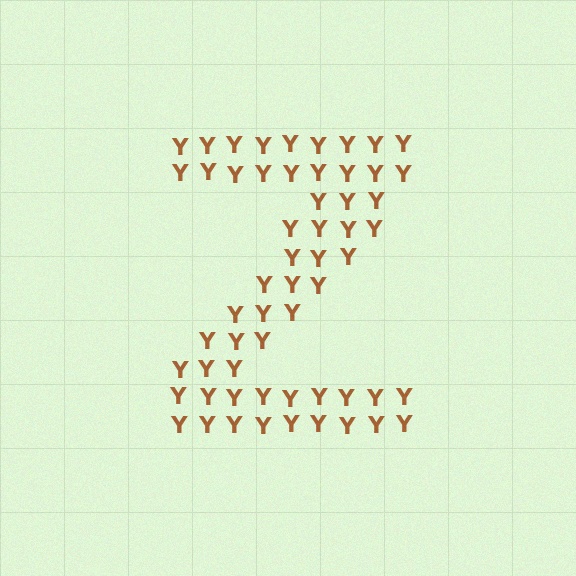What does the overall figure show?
The overall figure shows the letter Z.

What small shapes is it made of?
It is made of small letter Y's.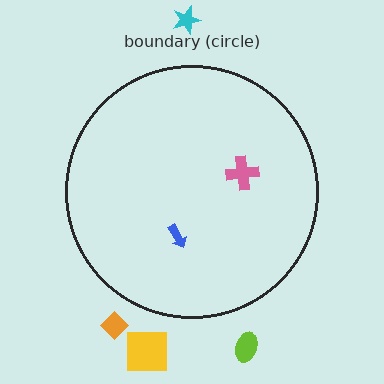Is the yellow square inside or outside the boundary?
Outside.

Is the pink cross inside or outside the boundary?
Inside.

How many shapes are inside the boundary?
2 inside, 4 outside.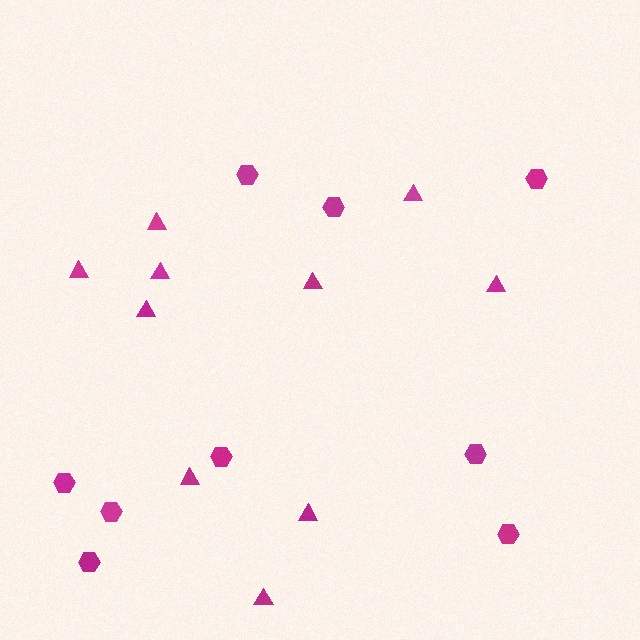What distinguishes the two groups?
There are 2 groups: one group of triangles (10) and one group of hexagons (9).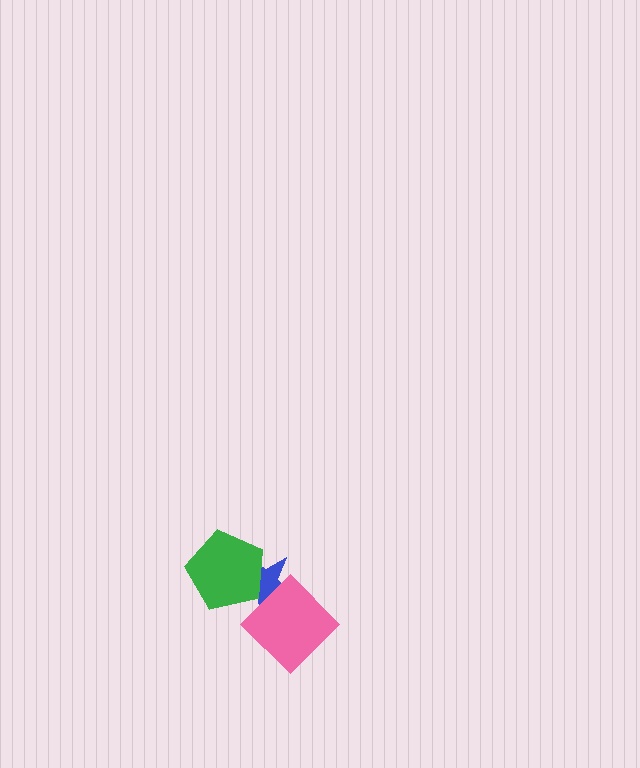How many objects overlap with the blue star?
2 objects overlap with the blue star.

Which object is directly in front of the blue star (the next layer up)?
The pink diamond is directly in front of the blue star.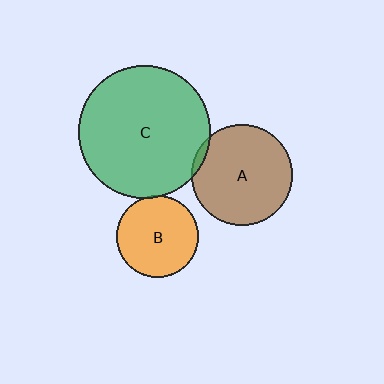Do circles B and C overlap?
Yes.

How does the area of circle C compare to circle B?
Approximately 2.6 times.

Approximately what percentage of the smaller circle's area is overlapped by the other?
Approximately 5%.